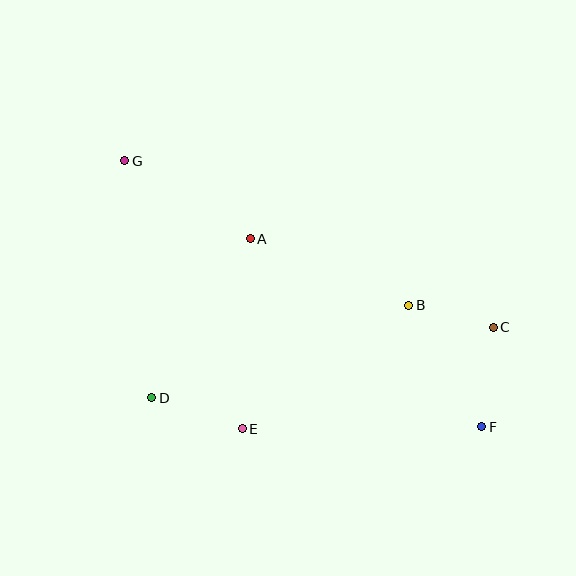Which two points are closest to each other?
Points B and C are closest to each other.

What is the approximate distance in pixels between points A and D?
The distance between A and D is approximately 187 pixels.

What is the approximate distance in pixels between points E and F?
The distance between E and F is approximately 240 pixels.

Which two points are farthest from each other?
Points F and G are farthest from each other.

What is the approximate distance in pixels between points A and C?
The distance between A and C is approximately 258 pixels.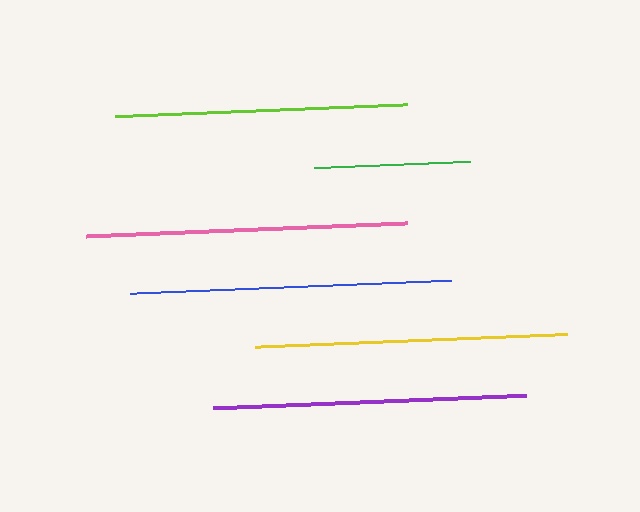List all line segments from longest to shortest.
From longest to shortest: blue, pink, yellow, purple, lime, green.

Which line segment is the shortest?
The green line is the shortest at approximately 156 pixels.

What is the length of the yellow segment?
The yellow segment is approximately 313 pixels long.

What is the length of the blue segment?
The blue segment is approximately 321 pixels long.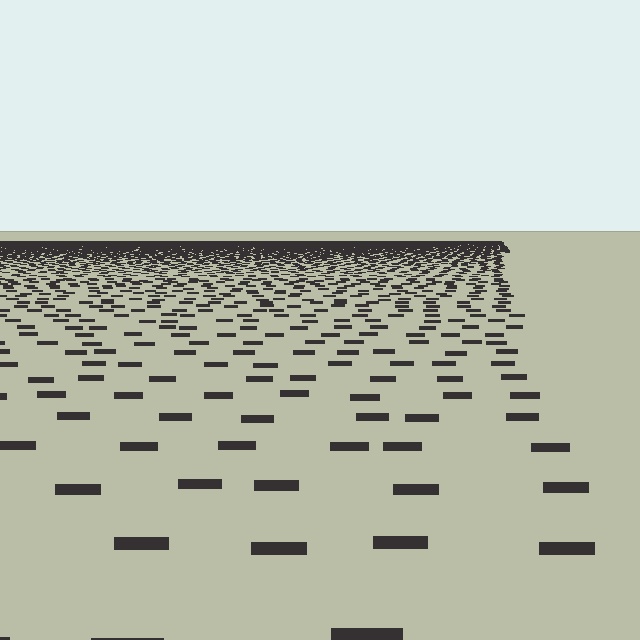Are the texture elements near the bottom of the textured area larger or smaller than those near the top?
Larger. Near the bottom, elements are closer to the viewer and appear at a bigger on-screen size.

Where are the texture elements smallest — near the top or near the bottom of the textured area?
Near the top.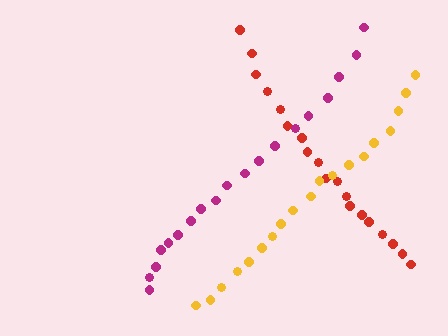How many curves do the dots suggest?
There are 3 distinct paths.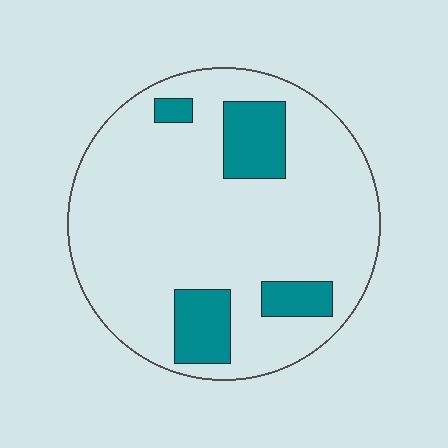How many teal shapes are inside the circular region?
4.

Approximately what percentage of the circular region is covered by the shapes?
Approximately 15%.